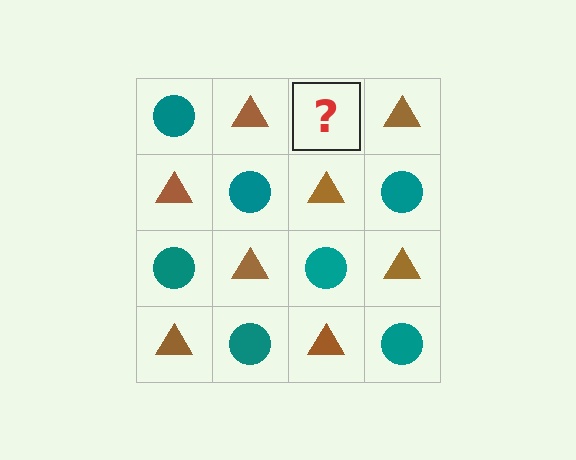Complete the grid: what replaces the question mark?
The question mark should be replaced with a teal circle.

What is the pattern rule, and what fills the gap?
The rule is that it alternates teal circle and brown triangle in a checkerboard pattern. The gap should be filled with a teal circle.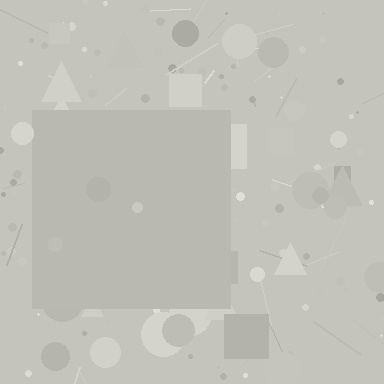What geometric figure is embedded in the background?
A square is embedded in the background.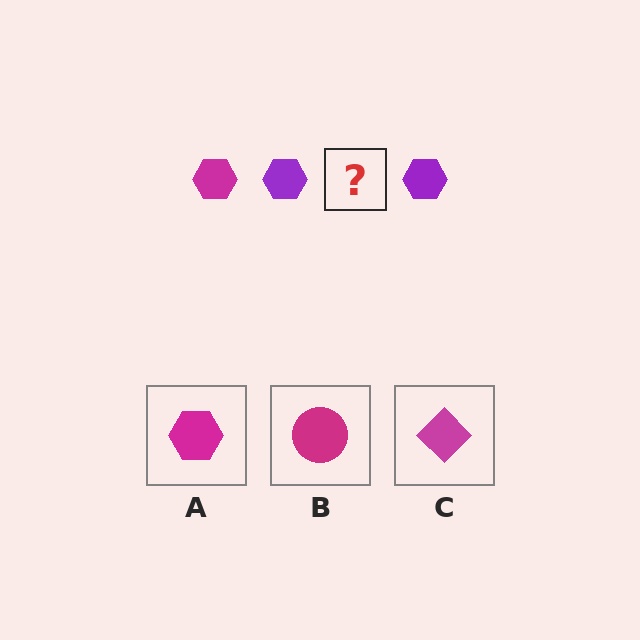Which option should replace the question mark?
Option A.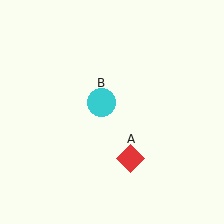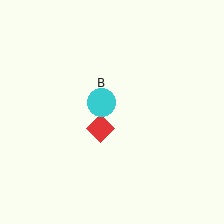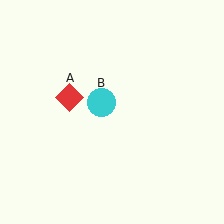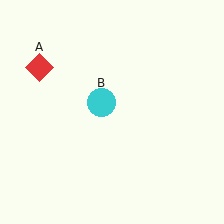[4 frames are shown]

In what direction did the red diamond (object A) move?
The red diamond (object A) moved up and to the left.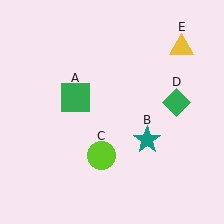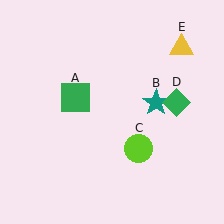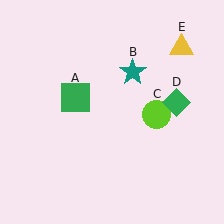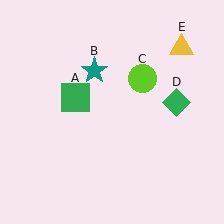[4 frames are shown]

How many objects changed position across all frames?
2 objects changed position: teal star (object B), lime circle (object C).